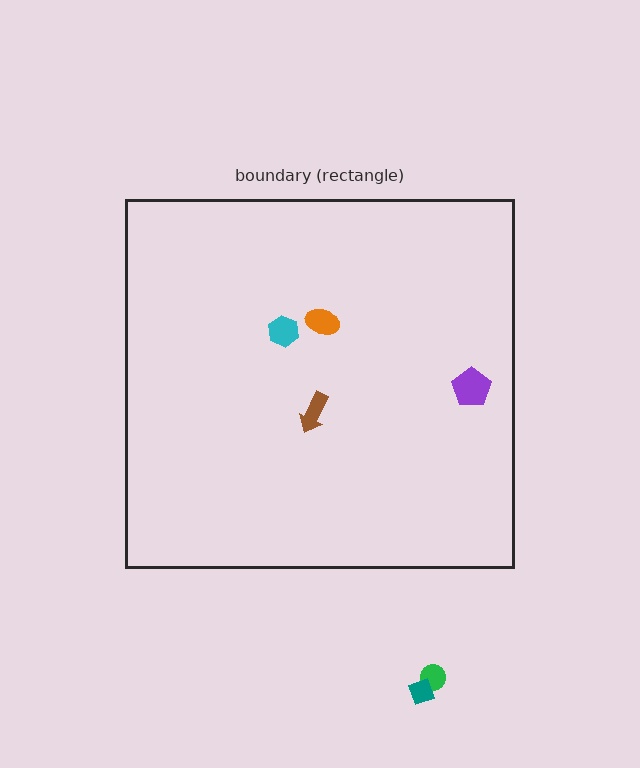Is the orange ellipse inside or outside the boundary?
Inside.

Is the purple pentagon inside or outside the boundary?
Inside.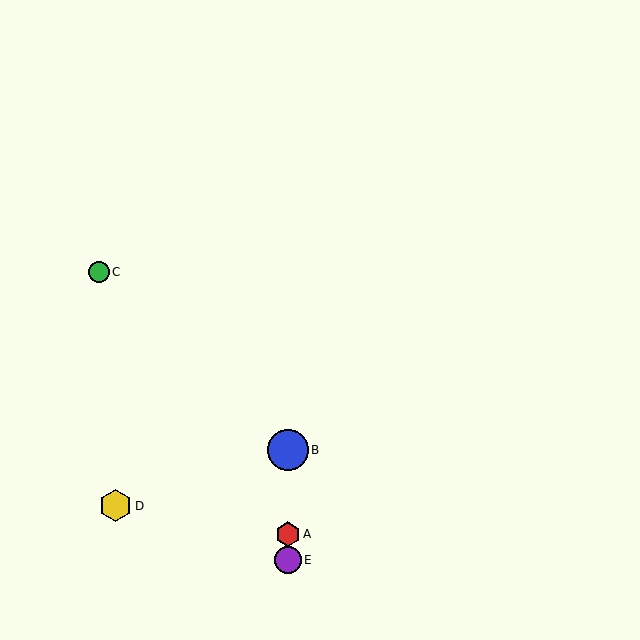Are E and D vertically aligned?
No, E is at x≈288 and D is at x≈116.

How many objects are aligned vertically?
3 objects (A, B, E) are aligned vertically.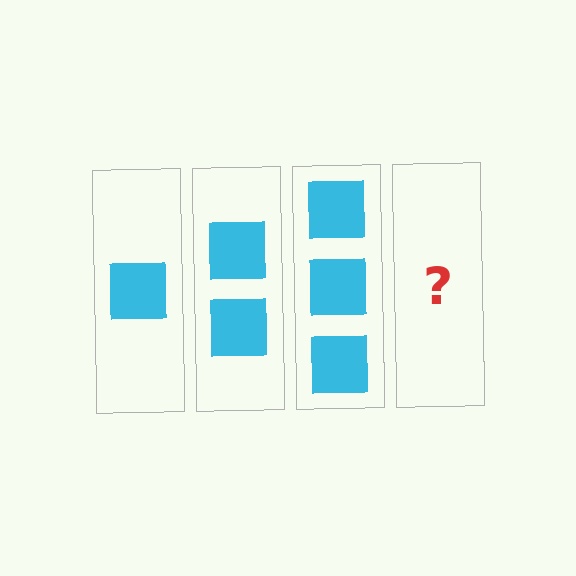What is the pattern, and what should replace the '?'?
The pattern is that each step adds one more square. The '?' should be 4 squares.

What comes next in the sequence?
The next element should be 4 squares.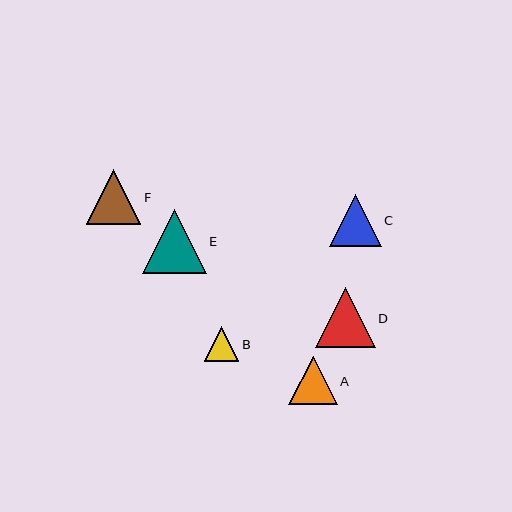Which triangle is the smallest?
Triangle B is the smallest with a size of approximately 35 pixels.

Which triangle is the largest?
Triangle E is the largest with a size of approximately 64 pixels.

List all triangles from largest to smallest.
From largest to smallest: E, D, F, C, A, B.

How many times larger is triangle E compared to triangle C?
Triangle E is approximately 1.2 times the size of triangle C.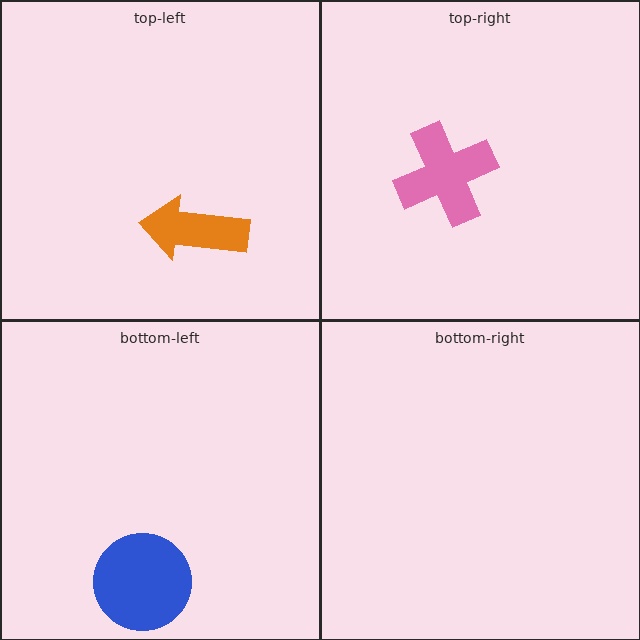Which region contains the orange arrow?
The top-left region.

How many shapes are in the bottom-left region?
1.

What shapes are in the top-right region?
The pink cross.